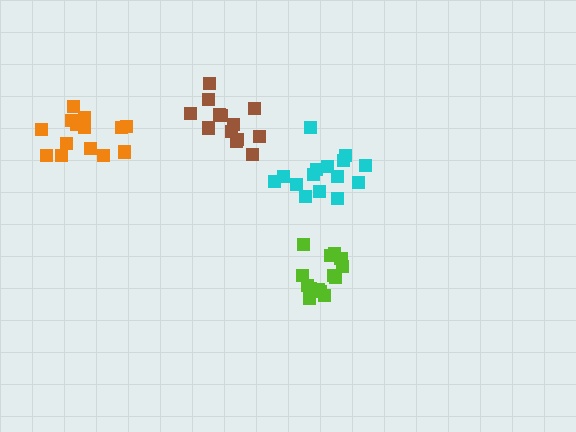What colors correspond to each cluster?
The clusters are colored: orange, lime, cyan, brown.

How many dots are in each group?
Group 1: 15 dots, Group 2: 14 dots, Group 3: 15 dots, Group 4: 13 dots (57 total).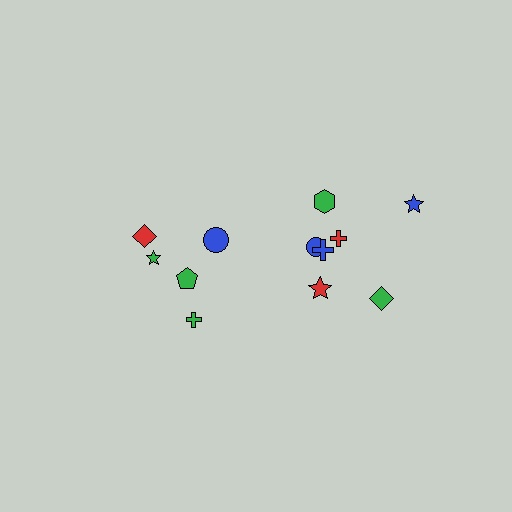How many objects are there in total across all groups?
There are 12 objects.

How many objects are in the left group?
There are 5 objects.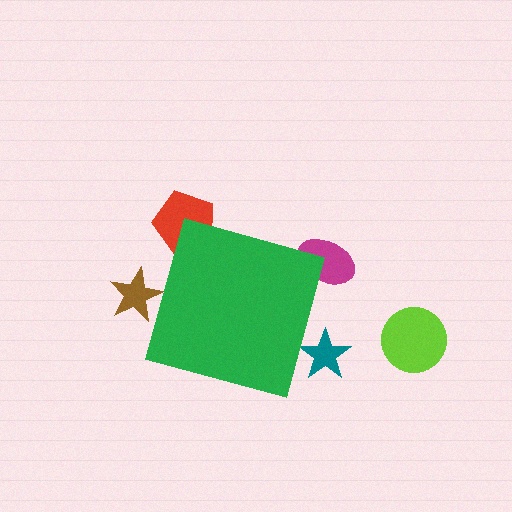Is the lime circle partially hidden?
No, the lime circle is fully visible.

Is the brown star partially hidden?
Yes, the brown star is partially hidden behind the green diamond.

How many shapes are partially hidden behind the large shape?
4 shapes are partially hidden.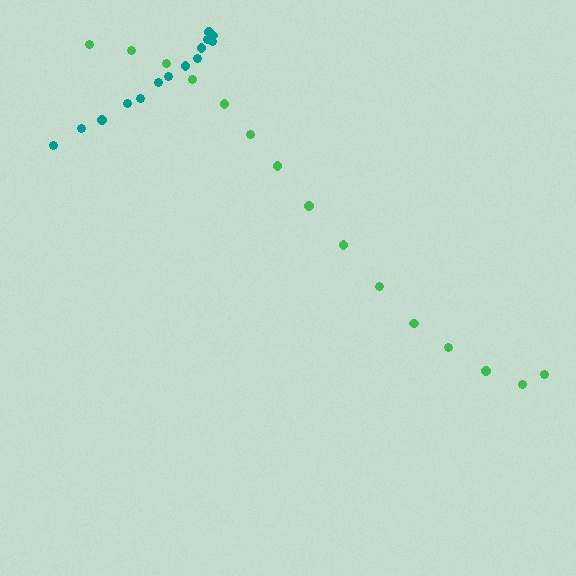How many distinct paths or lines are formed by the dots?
There are 2 distinct paths.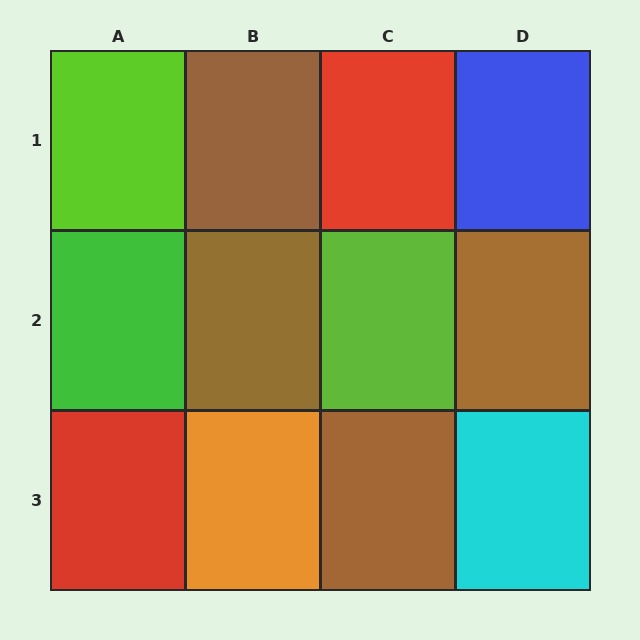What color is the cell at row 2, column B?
Brown.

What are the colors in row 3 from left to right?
Red, orange, brown, cyan.